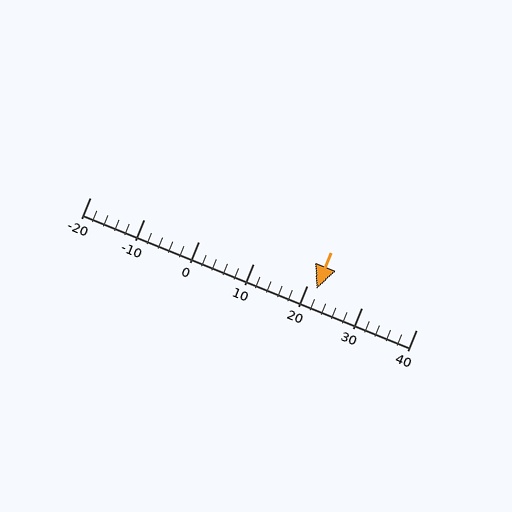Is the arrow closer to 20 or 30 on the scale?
The arrow is closer to 20.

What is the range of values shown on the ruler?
The ruler shows values from -20 to 40.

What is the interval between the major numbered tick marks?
The major tick marks are spaced 10 units apart.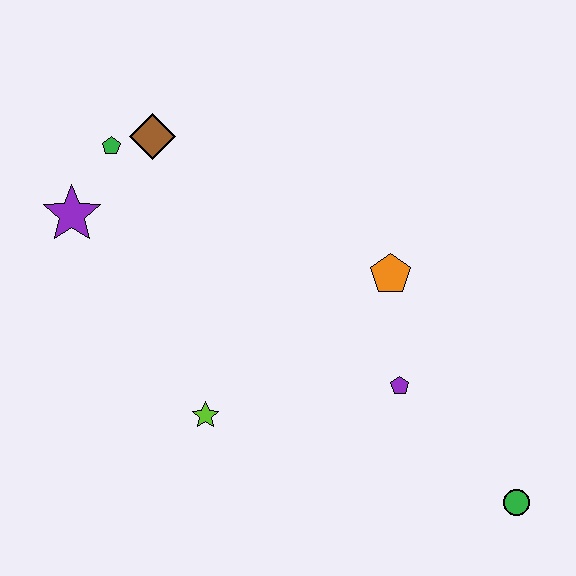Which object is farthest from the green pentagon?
The green circle is farthest from the green pentagon.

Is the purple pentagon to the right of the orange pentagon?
Yes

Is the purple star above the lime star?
Yes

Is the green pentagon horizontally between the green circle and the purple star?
Yes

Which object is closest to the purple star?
The green pentagon is closest to the purple star.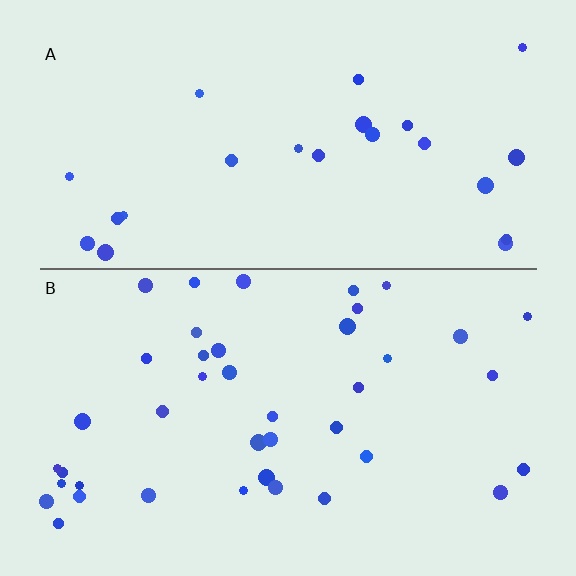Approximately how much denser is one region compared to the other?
Approximately 1.8× — region B over region A.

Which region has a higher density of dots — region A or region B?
B (the bottom).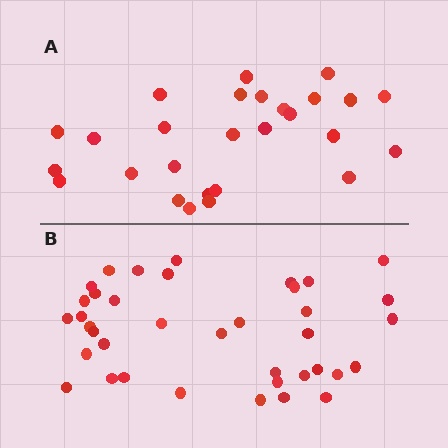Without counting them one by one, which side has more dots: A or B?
Region B (the bottom region) has more dots.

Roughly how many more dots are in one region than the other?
Region B has roughly 12 or so more dots than region A.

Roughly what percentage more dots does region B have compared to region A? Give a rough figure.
About 40% more.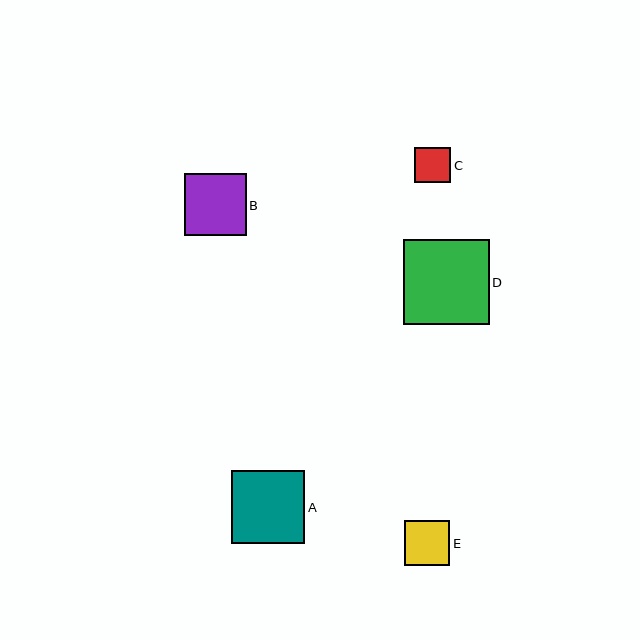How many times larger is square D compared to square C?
Square D is approximately 2.4 times the size of square C.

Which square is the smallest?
Square C is the smallest with a size of approximately 36 pixels.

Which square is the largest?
Square D is the largest with a size of approximately 85 pixels.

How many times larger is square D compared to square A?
Square D is approximately 1.2 times the size of square A.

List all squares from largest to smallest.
From largest to smallest: D, A, B, E, C.